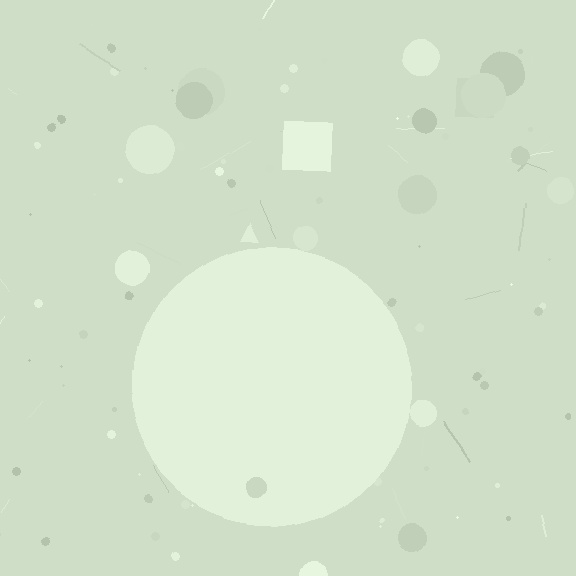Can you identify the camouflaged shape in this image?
The camouflaged shape is a circle.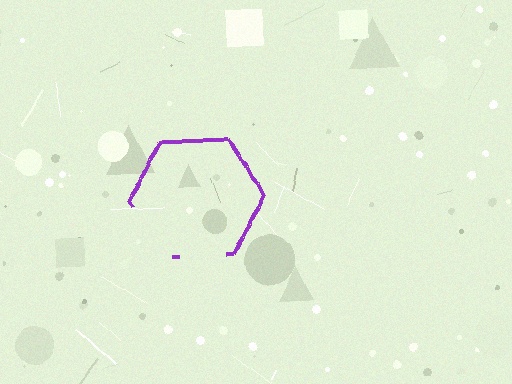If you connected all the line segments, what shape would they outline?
They would outline a hexagon.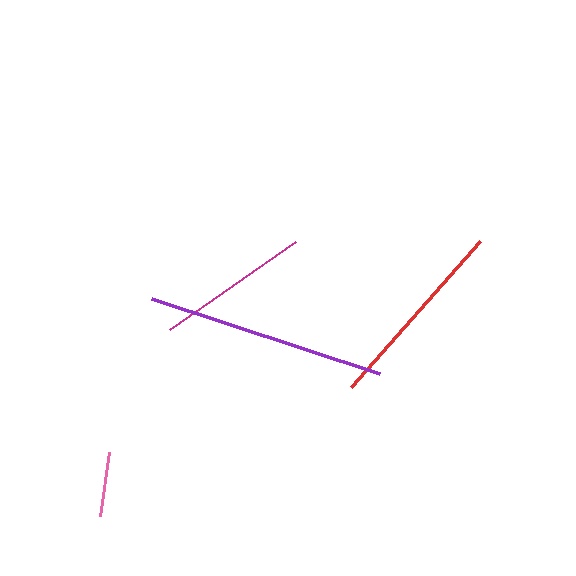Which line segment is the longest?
The purple line is the longest at approximately 239 pixels.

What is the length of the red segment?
The red segment is approximately 195 pixels long.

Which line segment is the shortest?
The pink line is the shortest at approximately 65 pixels.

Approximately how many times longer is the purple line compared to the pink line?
The purple line is approximately 3.7 times the length of the pink line.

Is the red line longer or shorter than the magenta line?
The red line is longer than the magenta line.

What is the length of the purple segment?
The purple segment is approximately 239 pixels long.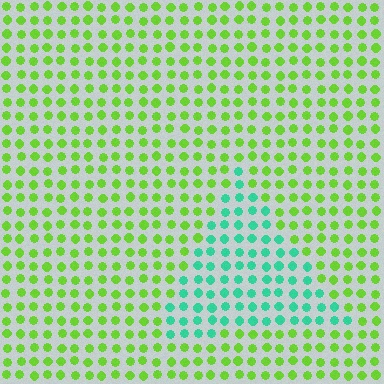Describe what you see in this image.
The image is filled with small lime elements in a uniform arrangement. A triangle-shaped region is visible where the elements are tinted to a slightly different hue, forming a subtle color boundary.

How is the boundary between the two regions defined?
The boundary is defined purely by a slight shift in hue (about 60 degrees). Spacing, size, and orientation are identical on both sides.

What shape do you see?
I see a triangle.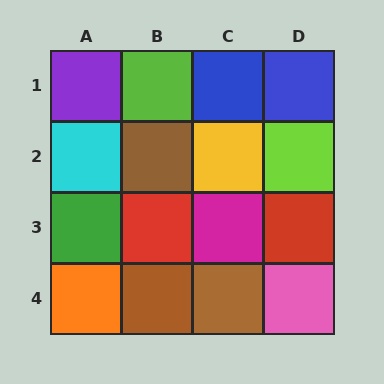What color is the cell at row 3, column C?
Magenta.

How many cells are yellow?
1 cell is yellow.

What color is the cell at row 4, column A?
Orange.